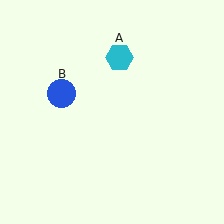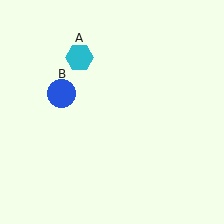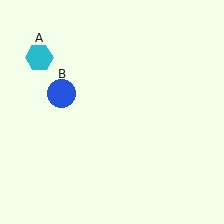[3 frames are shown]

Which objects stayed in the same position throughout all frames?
Blue circle (object B) remained stationary.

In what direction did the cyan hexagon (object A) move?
The cyan hexagon (object A) moved left.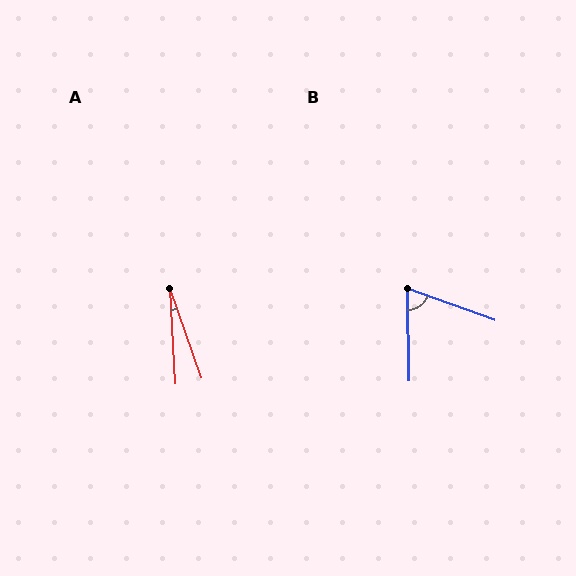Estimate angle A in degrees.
Approximately 16 degrees.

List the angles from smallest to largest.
A (16°), B (70°).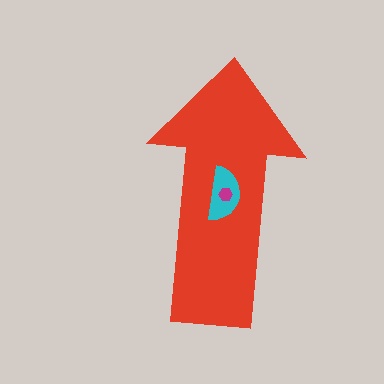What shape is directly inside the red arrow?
The cyan semicircle.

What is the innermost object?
The magenta hexagon.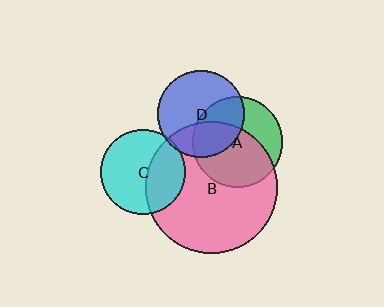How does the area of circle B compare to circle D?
Approximately 2.3 times.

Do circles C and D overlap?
Yes.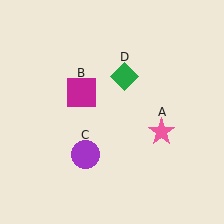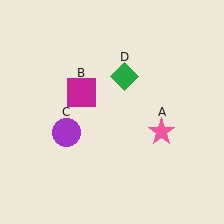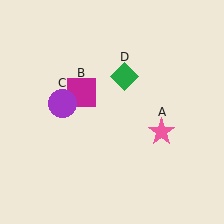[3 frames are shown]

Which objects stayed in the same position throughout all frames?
Pink star (object A) and magenta square (object B) and green diamond (object D) remained stationary.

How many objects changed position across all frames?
1 object changed position: purple circle (object C).